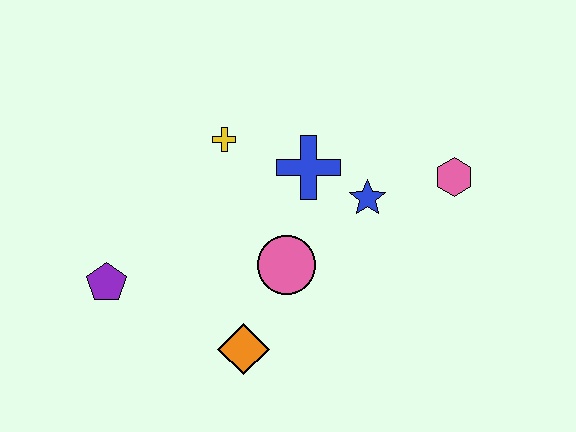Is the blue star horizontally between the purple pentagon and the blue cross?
No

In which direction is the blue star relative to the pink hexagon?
The blue star is to the left of the pink hexagon.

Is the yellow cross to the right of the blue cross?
No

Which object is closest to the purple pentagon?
The orange diamond is closest to the purple pentagon.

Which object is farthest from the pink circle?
The pink hexagon is farthest from the pink circle.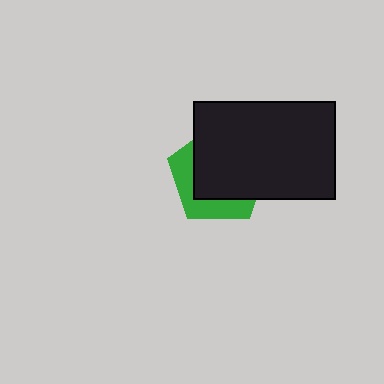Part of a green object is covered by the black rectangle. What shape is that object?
It is a pentagon.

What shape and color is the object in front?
The object in front is a black rectangle.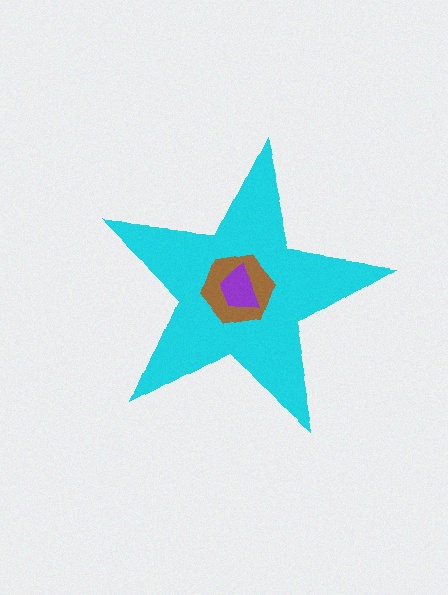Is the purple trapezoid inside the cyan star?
Yes.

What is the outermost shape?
The cyan star.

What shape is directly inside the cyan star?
The brown hexagon.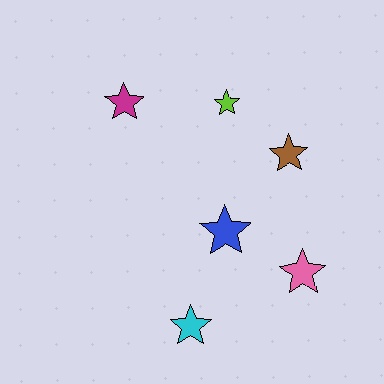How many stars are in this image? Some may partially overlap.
There are 6 stars.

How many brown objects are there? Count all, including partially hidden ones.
There is 1 brown object.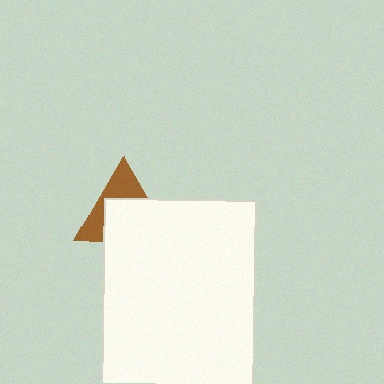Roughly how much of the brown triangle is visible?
A small part of it is visible (roughly 42%).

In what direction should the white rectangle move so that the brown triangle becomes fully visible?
The white rectangle should move down. That is the shortest direction to clear the overlap and leave the brown triangle fully visible.